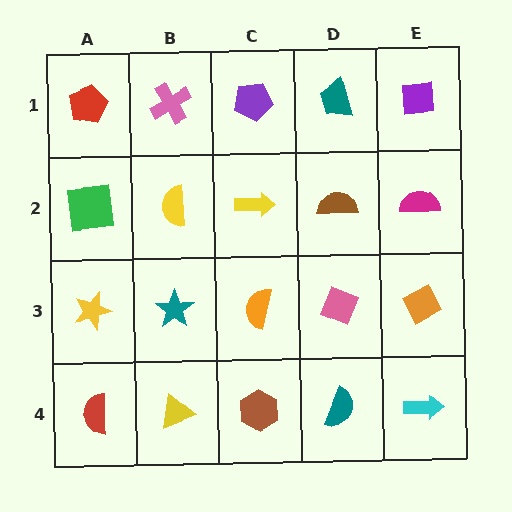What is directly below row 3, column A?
A red semicircle.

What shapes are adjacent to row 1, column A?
A green square (row 2, column A), a pink cross (row 1, column B).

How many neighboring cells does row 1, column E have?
2.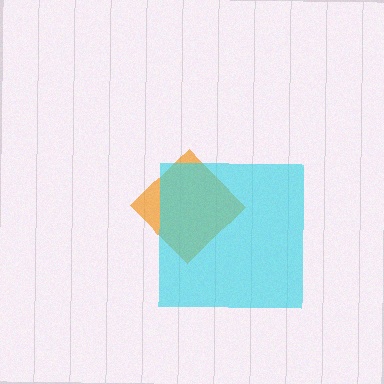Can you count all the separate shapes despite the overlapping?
Yes, there are 2 separate shapes.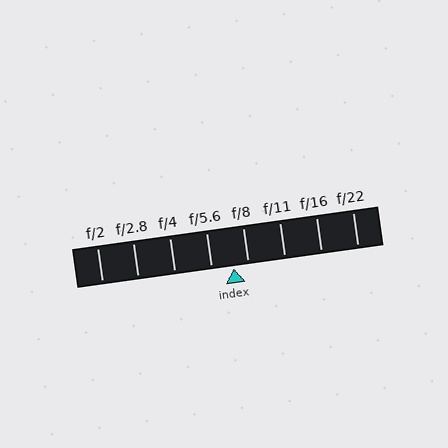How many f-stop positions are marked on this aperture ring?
There are 8 f-stop positions marked.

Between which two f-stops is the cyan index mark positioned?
The index mark is between f/5.6 and f/8.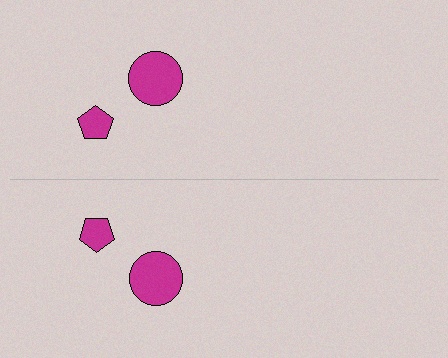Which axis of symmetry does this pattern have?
The pattern has a horizontal axis of symmetry running through the center of the image.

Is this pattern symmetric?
Yes, this pattern has bilateral (reflection) symmetry.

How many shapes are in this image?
There are 4 shapes in this image.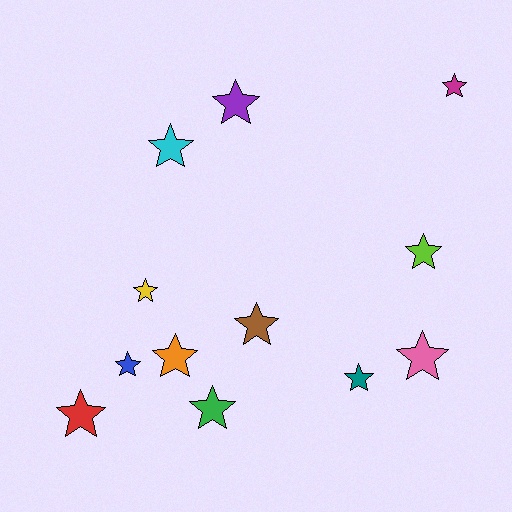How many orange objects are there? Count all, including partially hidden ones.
There is 1 orange object.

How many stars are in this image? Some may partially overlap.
There are 12 stars.